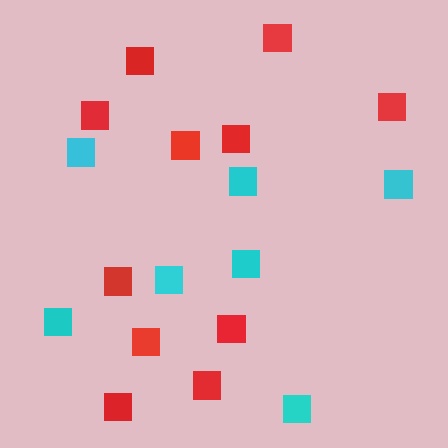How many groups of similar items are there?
There are 2 groups: one group of red squares (11) and one group of cyan squares (7).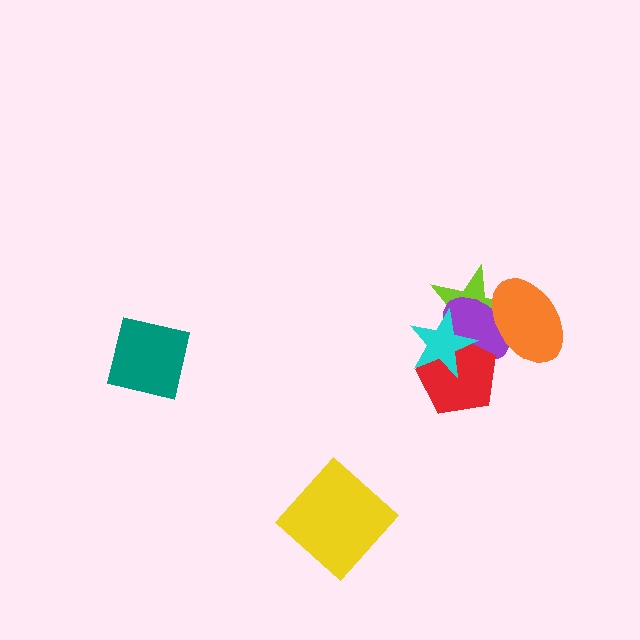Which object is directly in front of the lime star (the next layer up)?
The purple ellipse is directly in front of the lime star.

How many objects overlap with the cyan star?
3 objects overlap with the cyan star.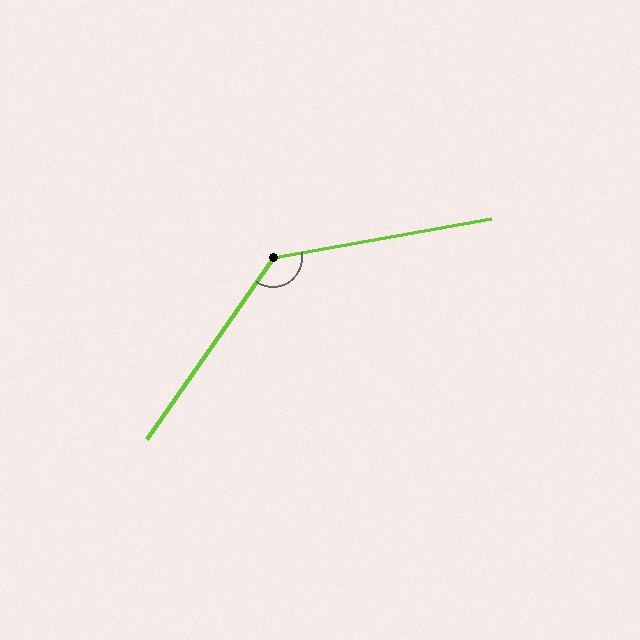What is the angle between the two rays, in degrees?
Approximately 135 degrees.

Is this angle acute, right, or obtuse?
It is obtuse.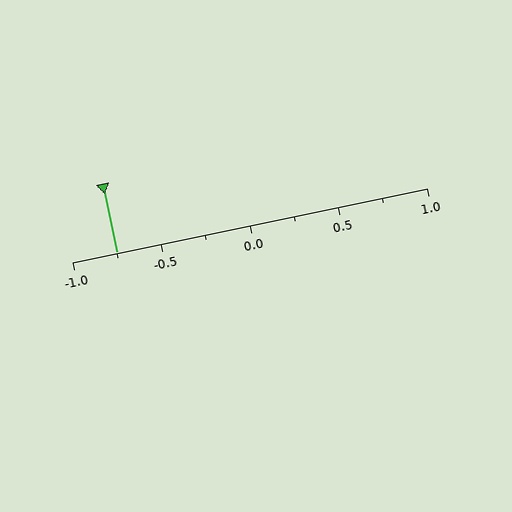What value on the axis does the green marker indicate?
The marker indicates approximately -0.75.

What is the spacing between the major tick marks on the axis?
The major ticks are spaced 0.5 apart.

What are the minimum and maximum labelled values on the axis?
The axis runs from -1.0 to 1.0.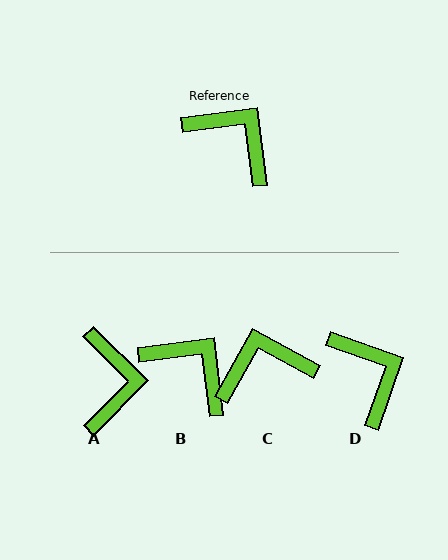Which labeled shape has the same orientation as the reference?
B.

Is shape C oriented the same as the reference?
No, it is off by about 54 degrees.